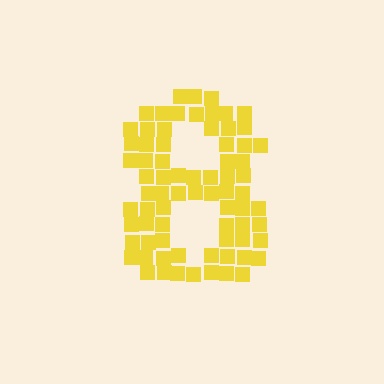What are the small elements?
The small elements are squares.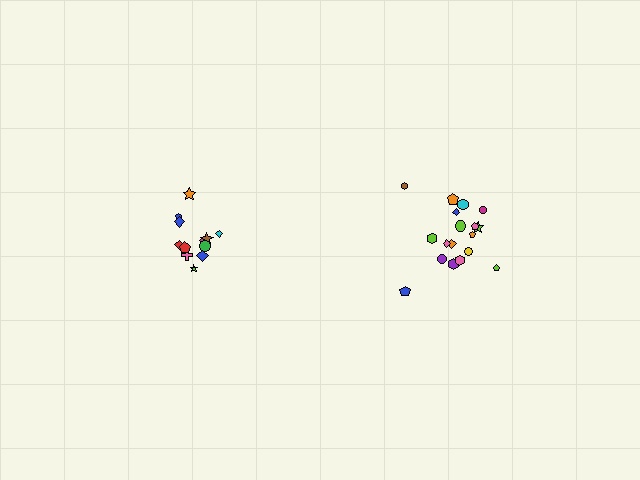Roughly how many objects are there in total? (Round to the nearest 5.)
Roughly 30 objects in total.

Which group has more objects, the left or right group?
The right group.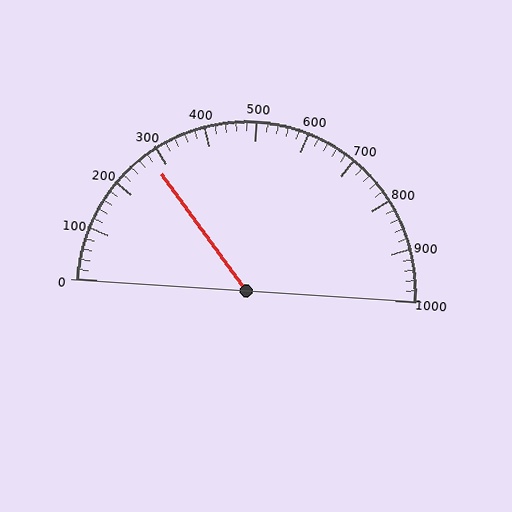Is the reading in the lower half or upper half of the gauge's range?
The reading is in the lower half of the range (0 to 1000).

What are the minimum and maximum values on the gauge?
The gauge ranges from 0 to 1000.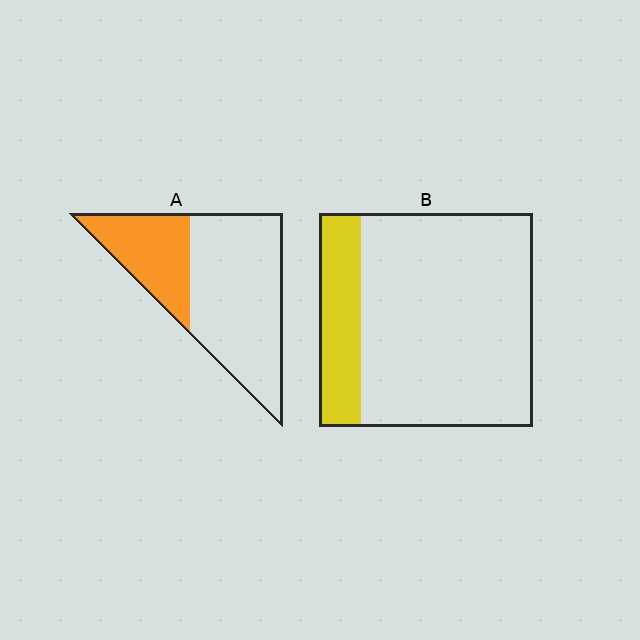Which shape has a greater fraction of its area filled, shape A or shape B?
Shape A.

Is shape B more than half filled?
No.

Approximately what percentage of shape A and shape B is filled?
A is approximately 30% and B is approximately 20%.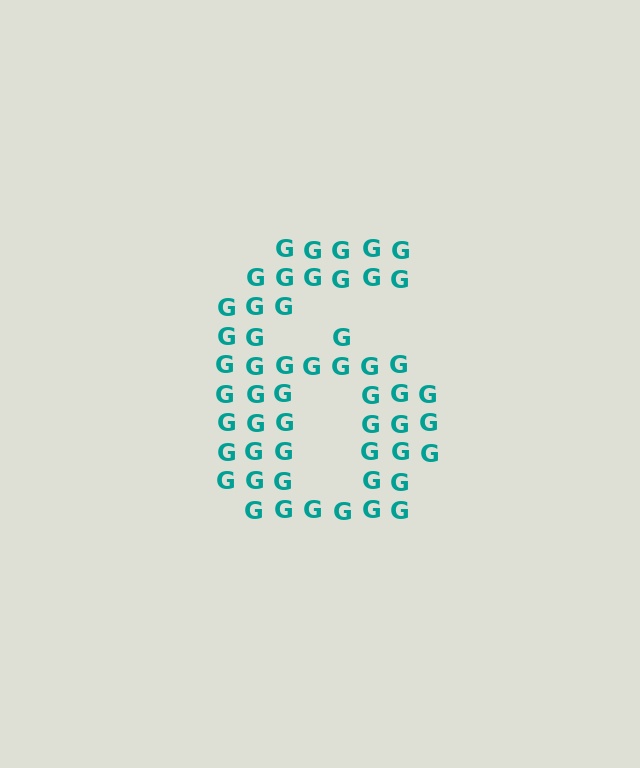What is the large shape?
The large shape is the digit 6.